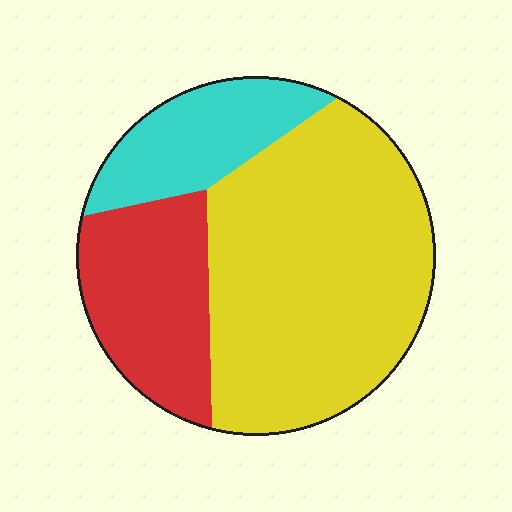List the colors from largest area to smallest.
From largest to smallest: yellow, red, cyan.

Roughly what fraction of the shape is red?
Red takes up about one quarter (1/4) of the shape.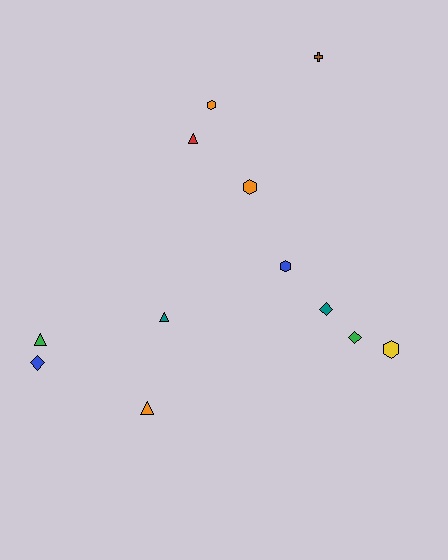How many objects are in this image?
There are 12 objects.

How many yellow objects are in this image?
There is 1 yellow object.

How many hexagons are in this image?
There are 4 hexagons.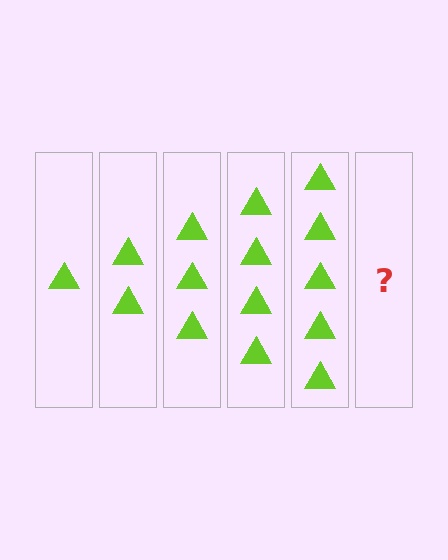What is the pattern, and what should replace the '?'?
The pattern is that each step adds one more triangle. The '?' should be 6 triangles.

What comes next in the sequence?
The next element should be 6 triangles.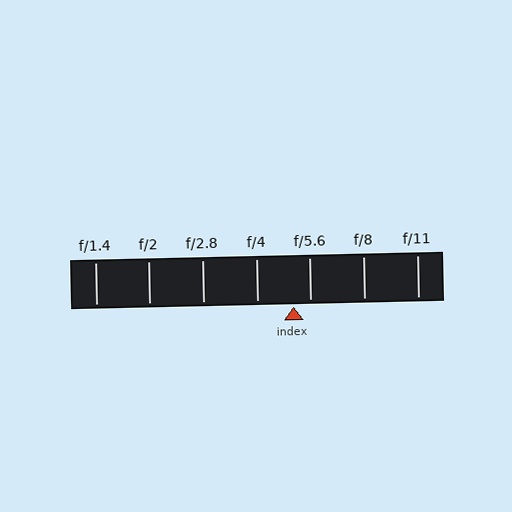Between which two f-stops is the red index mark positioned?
The index mark is between f/4 and f/5.6.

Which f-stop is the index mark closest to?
The index mark is closest to f/5.6.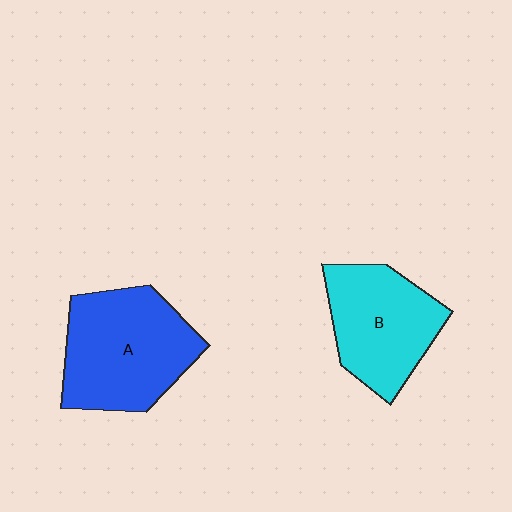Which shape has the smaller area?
Shape B (cyan).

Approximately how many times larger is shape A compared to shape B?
Approximately 1.2 times.